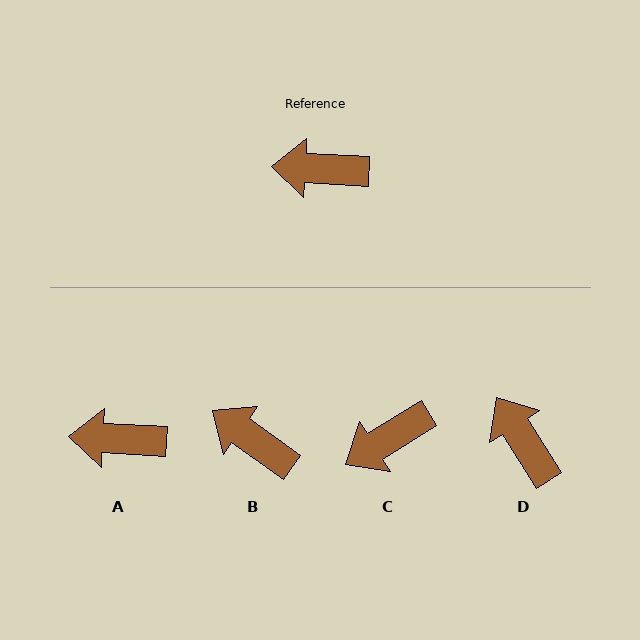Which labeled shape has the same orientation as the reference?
A.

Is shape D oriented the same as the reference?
No, it is off by about 55 degrees.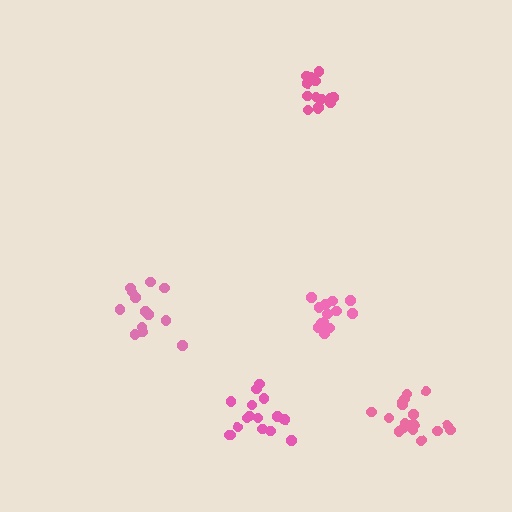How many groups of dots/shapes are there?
There are 5 groups.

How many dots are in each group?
Group 1: 13 dots, Group 2: 13 dots, Group 3: 18 dots, Group 4: 14 dots, Group 5: 16 dots (74 total).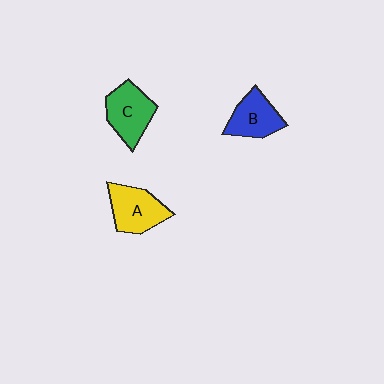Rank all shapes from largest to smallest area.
From largest to smallest: A (yellow), C (green), B (blue).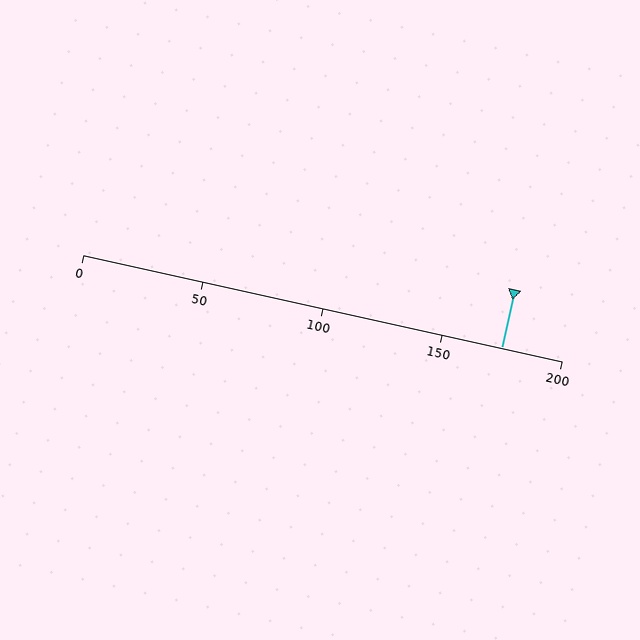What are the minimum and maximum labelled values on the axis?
The axis runs from 0 to 200.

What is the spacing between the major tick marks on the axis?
The major ticks are spaced 50 apart.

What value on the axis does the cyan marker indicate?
The marker indicates approximately 175.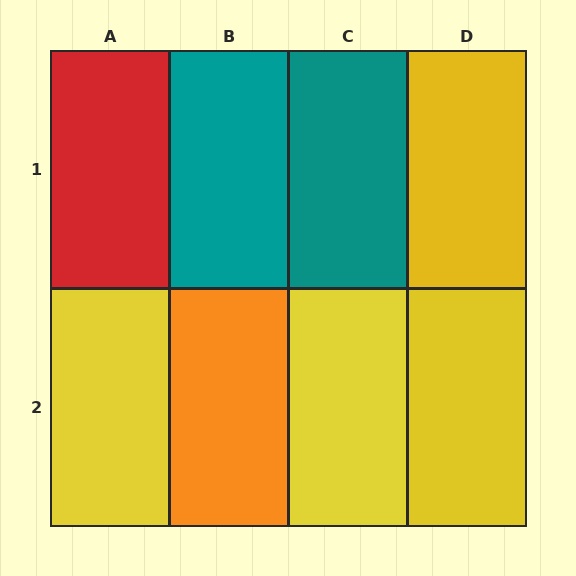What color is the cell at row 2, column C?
Yellow.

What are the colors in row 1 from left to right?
Red, teal, teal, yellow.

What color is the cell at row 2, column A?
Yellow.